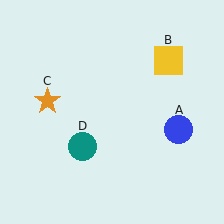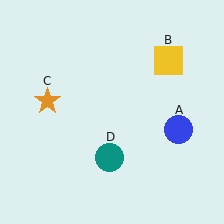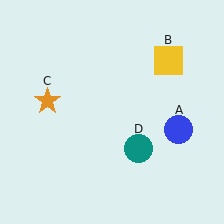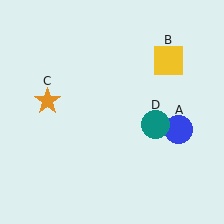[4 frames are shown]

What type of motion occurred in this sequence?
The teal circle (object D) rotated counterclockwise around the center of the scene.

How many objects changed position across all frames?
1 object changed position: teal circle (object D).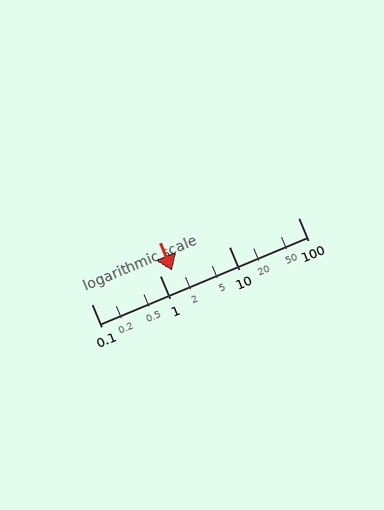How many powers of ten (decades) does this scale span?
The scale spans 3 decades, from 0.1 to 100.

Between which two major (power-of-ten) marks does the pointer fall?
The pointer is between 1 and 10.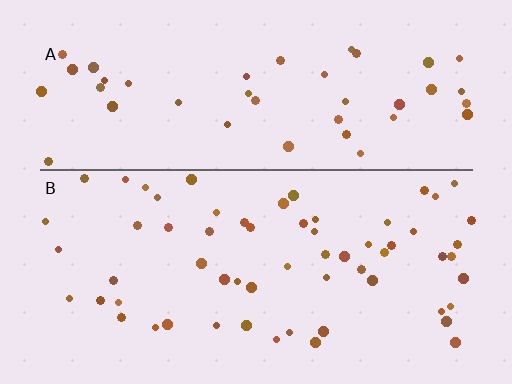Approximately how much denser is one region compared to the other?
Approximately 1.4× — region B over region A.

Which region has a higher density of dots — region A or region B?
B (the bottom).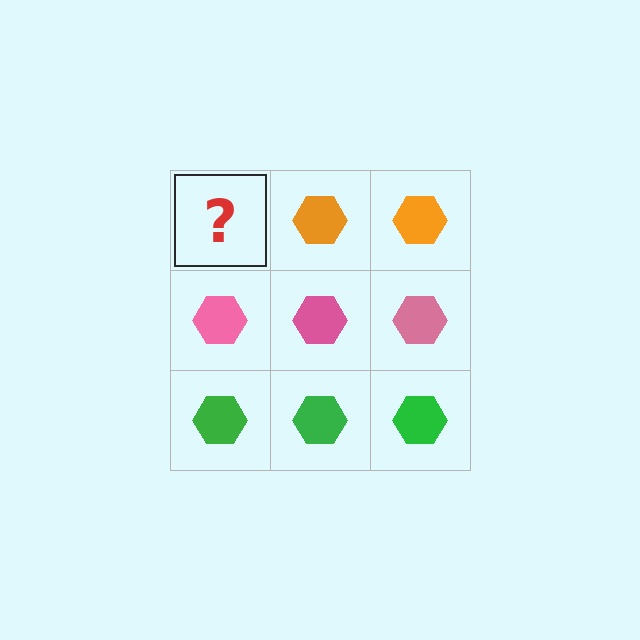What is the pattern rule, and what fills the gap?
The rule is that each row has a consistent color. The gap should be filled with an orange hexagon.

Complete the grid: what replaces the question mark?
The question mark should be replaced with an orange hexagon.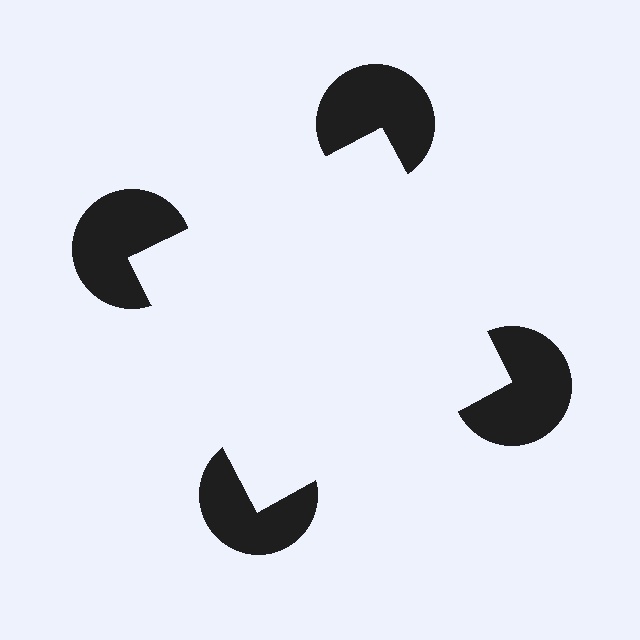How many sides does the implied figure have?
4 sides.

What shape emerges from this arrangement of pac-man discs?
An illusory square — its edges are inferred from the aligned wedge cuts in the pac-man discs, not physically drawn.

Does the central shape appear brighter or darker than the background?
It typically appears slightly brighter than the background, even though no actual brightness change is drawn.